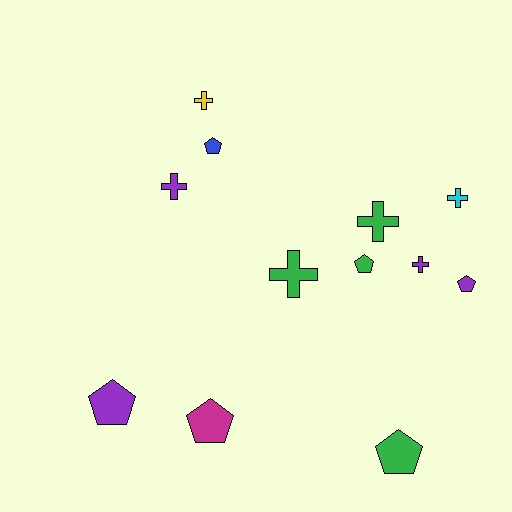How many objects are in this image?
There are 12 objects.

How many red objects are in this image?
There are no red objects.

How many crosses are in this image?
There are 6 crosses.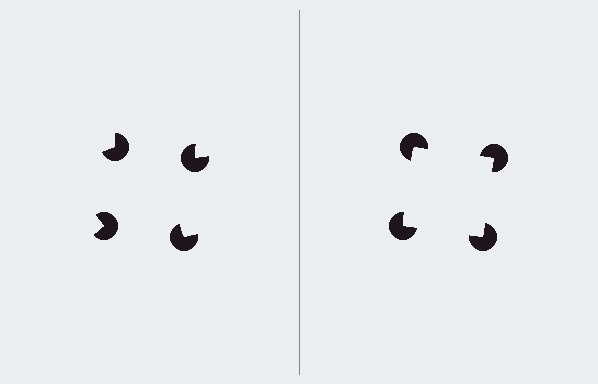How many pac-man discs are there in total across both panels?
8 — 4 on each side.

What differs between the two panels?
The pac-man discs are positioned identically on both sides; only the wedge orientations differ. On the right they align to a square; on the left they are misaligned.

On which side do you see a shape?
An illusory square appears on the right side. On the left side the wedge cuts are rotated, so no coherent shape forms.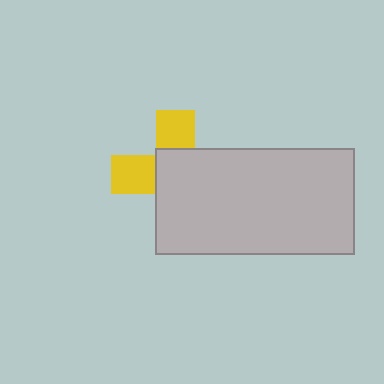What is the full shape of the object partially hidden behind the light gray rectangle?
The partially hidden object is a yellow cross.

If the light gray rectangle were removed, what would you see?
You would see the complete yellow cross.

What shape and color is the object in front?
The object in front is a light gray rectangle.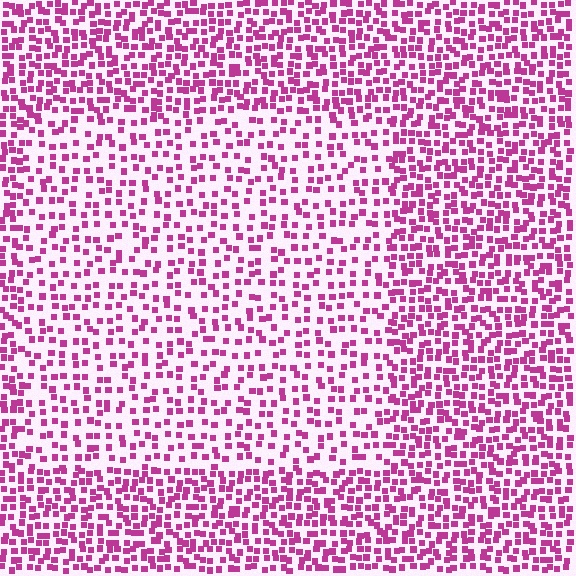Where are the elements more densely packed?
The elements are more densely packed outside the rectangle boundary.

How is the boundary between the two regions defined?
The boundary is defined by a change in element density (approximately 1.8x ratio). All elements are the same color, size, and shape.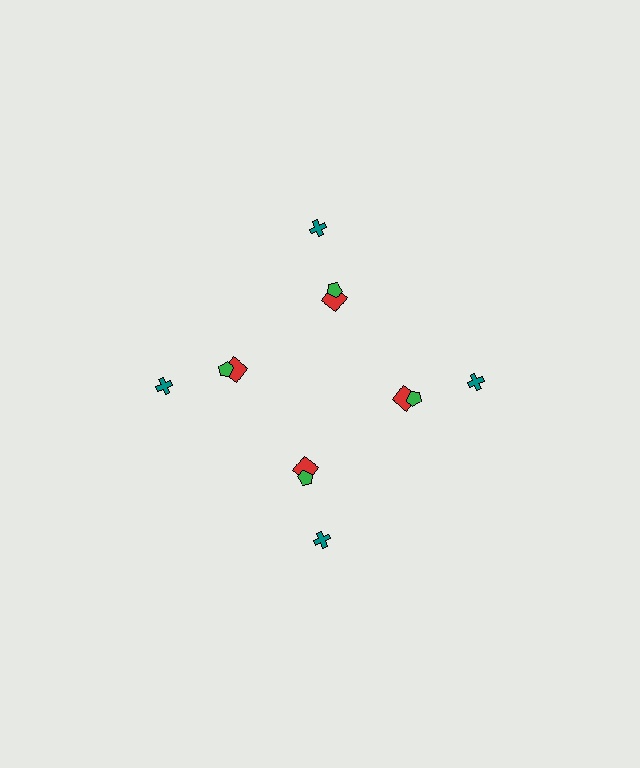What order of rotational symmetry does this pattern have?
This pattern has 4-fold rotational symmetry.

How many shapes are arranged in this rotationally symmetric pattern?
There are 12 shapes, arranged in 4 groups of 3.